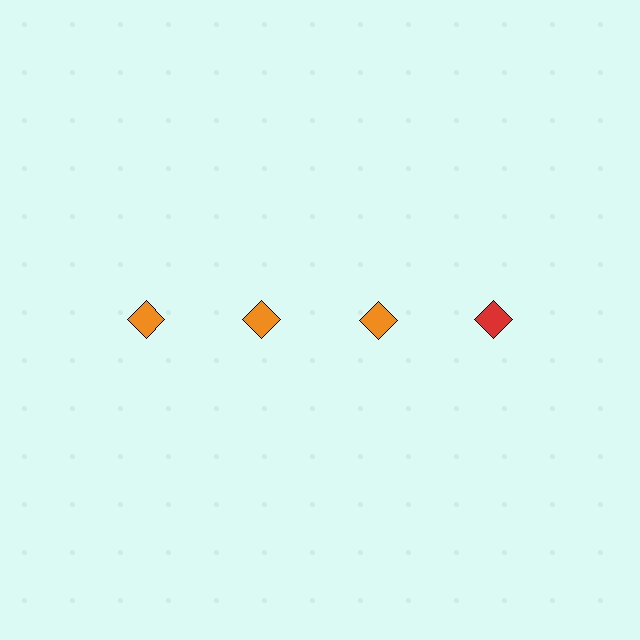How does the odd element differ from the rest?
It has a different color: red instead of orange.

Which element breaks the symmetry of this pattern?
The red diamond in the top row, second from right column breaks the symmetry. All other shapes are orange diamonds.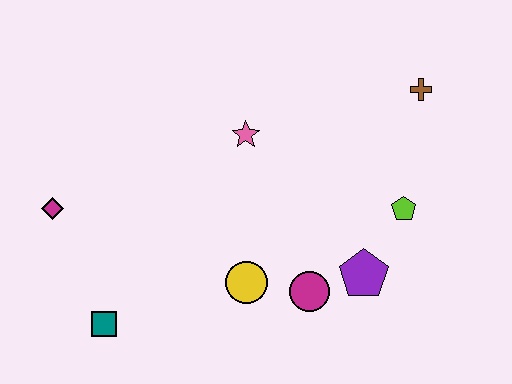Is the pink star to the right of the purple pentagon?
No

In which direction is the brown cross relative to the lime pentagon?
The brown cross is above the lime pentagon.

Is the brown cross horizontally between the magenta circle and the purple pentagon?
No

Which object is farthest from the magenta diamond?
The brown cross is farthest from the magenta diamond.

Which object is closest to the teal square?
The magenta diamond is closest to the teal square.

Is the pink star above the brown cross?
No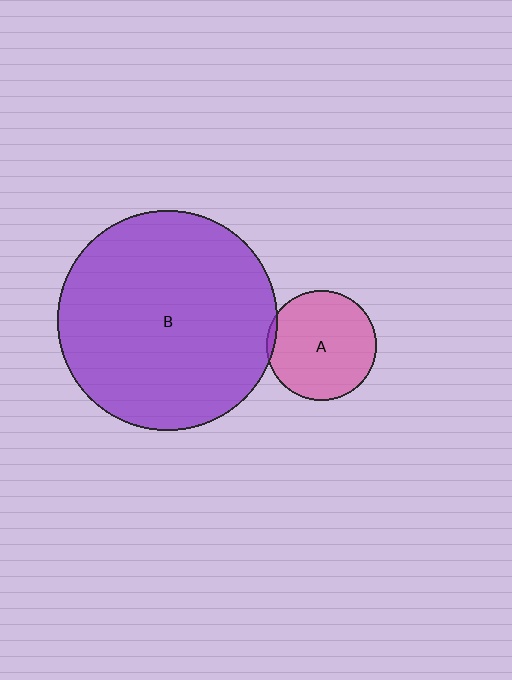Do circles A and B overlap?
Yes.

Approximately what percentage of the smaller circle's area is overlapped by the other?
Approximately 5%.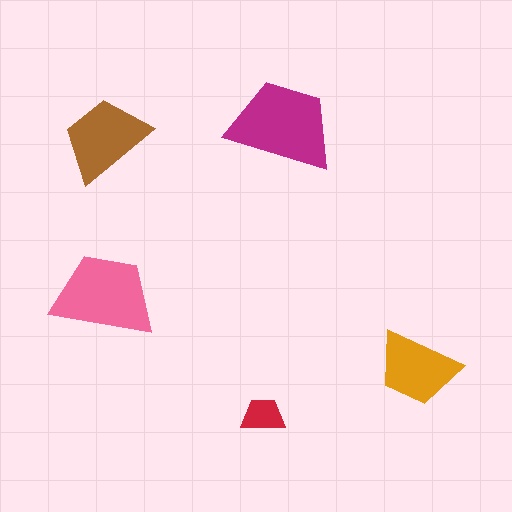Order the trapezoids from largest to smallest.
the magenta one, the pink one, the brown one, the orange one, the red one.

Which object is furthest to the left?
The brown trapezoid is leftmost.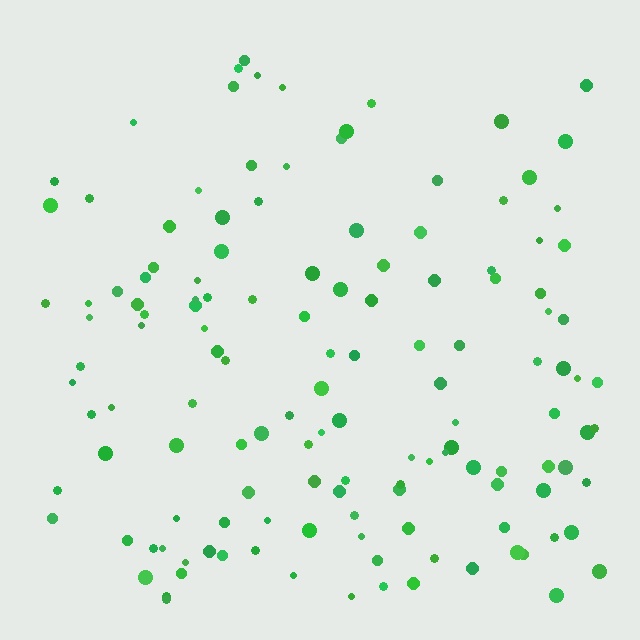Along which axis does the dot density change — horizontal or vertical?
Vertical.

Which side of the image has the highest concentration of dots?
The bottom.